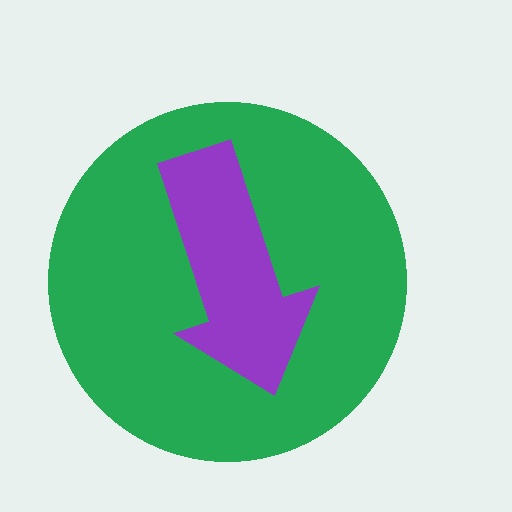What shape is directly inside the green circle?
The purple arrow.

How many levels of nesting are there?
2.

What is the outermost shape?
The green circle.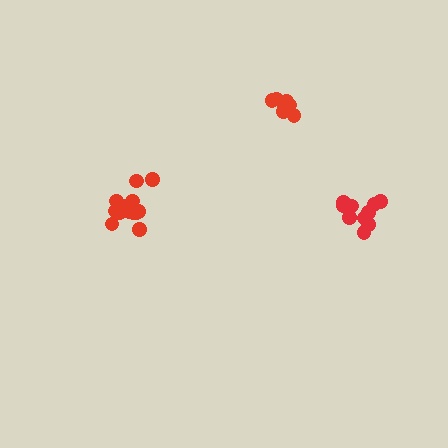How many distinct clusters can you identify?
There are 3 distinct clusters.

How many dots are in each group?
Group 1: 10 dots, Group 2: 13 dots, Group 3: 8 dots (31 total).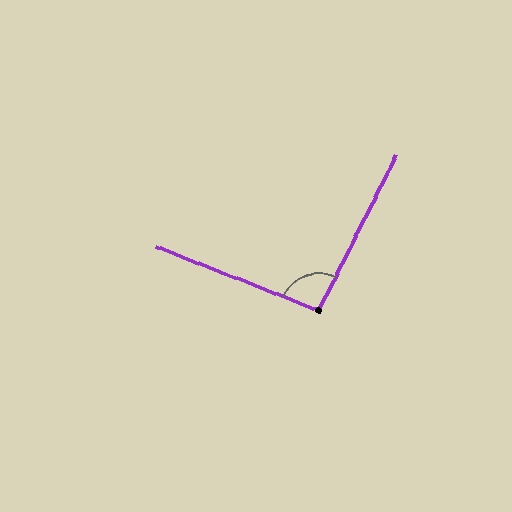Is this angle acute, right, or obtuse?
It is approximately a right angle.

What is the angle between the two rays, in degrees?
Approximately 95 degrees.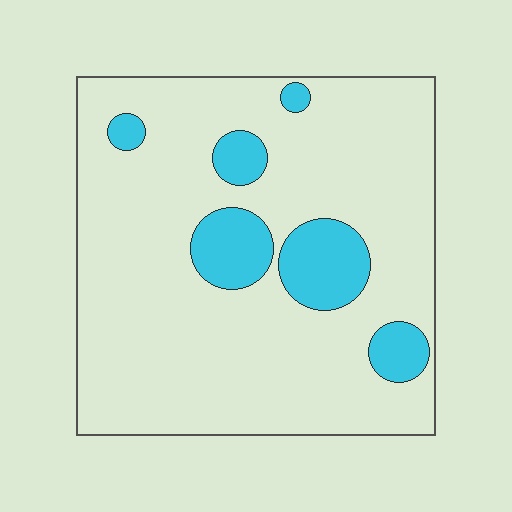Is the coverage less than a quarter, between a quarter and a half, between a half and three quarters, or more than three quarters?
Less than a quarter.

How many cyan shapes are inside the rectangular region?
6.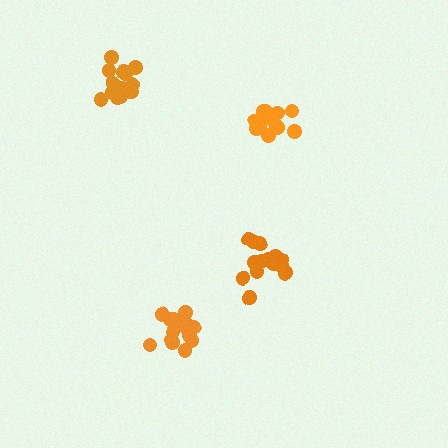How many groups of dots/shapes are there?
There are 4 groups.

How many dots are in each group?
Group 1: 16 dots, Group 2: 13 dots, Group 3: 14 dots, Group 4: 17 dots (60 total).